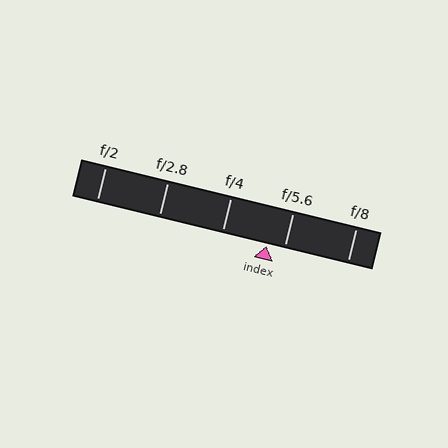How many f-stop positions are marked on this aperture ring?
There are 5 f-stop positions marked.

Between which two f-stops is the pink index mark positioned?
The index mark is between f/4 and f/5.6.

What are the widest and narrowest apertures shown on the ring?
The widest aperture shown is f/2 and the narrowest is f/8.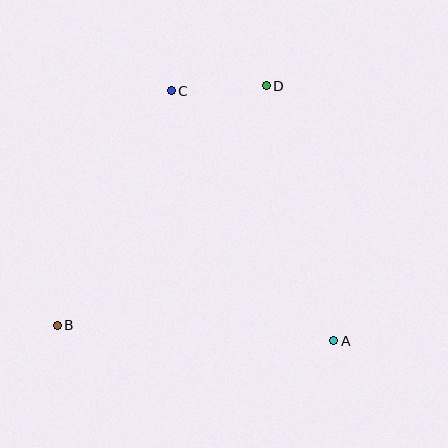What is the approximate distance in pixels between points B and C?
The distance between B and C is approximately 261 pixels.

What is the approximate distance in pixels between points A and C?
The distance between A and C is approximately 298 pixels.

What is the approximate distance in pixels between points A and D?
The distance between A and D is approximately 264 pixels.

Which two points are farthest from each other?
Points B and D are farthest from each other.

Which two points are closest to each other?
Points C and D are closest to each other.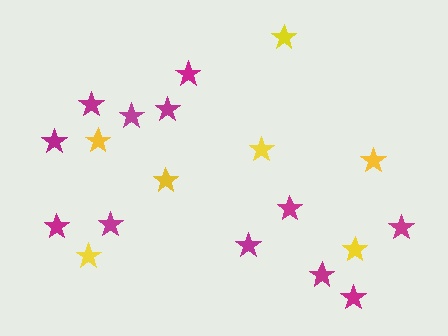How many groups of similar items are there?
There are 2 groups: one group of yellow stars (7) and one group of magenta stars (12).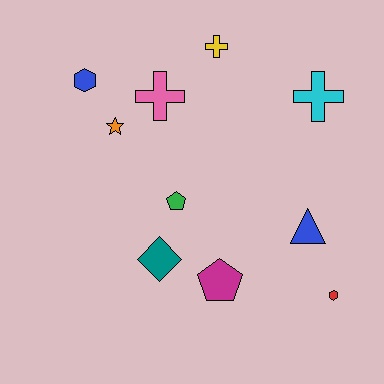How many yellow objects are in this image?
There is 1 yellow object.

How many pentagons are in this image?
There are 2 pentagons.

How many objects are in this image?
There are 10 objects.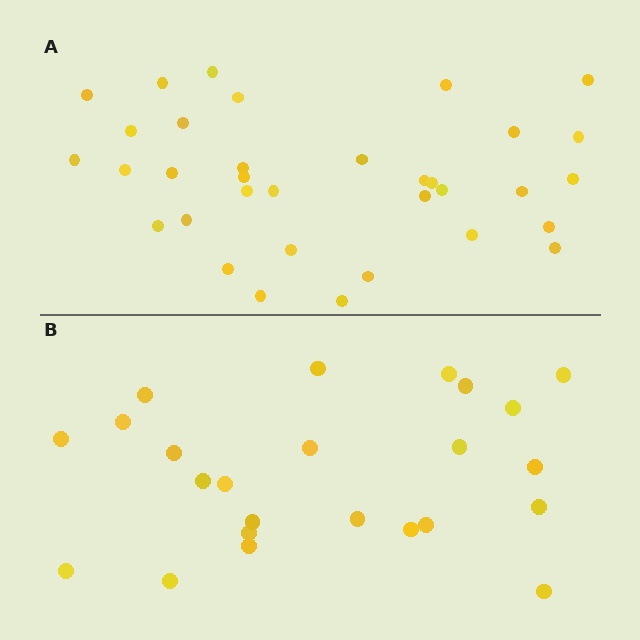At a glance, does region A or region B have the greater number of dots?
Region A (the top region) has more dots.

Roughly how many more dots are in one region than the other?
Region A has roughly 10 or so more dots than region B.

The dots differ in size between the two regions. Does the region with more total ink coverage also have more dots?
No. Region B has more total ink coverage because its dots are larger, but region A actually contains more individual dots. Total area can be misleading — the number of items is what matters here.